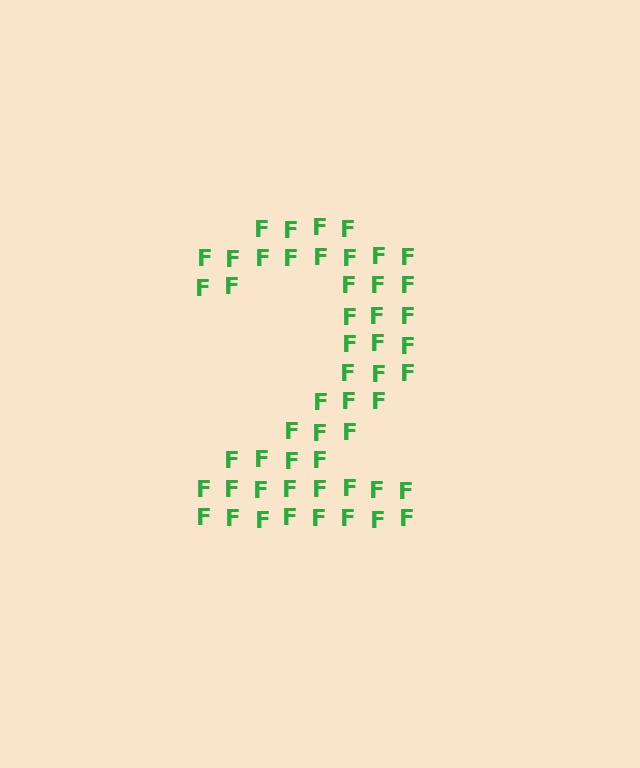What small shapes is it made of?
It is made of small letter F's.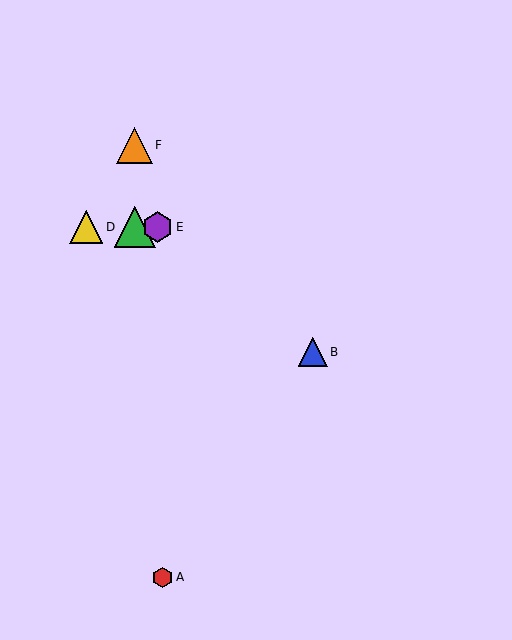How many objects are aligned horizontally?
3 objects (C, D, E) are aligned horizontally.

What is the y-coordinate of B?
Object B is at y≈352.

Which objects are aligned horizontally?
Objects C, D, E are aligned horizontally.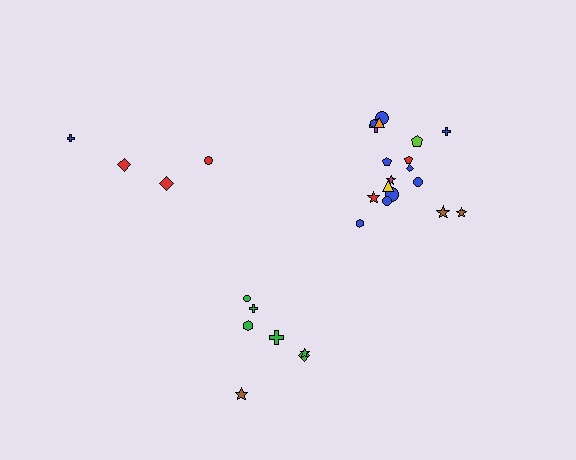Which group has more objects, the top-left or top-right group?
The top-right group.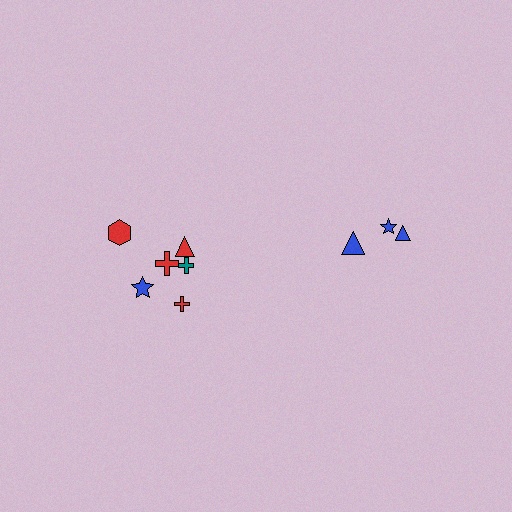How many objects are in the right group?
There are 3 objects.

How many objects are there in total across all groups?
There are 9 objects.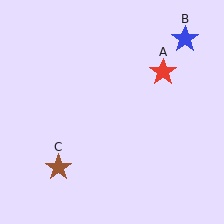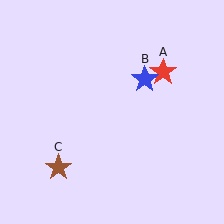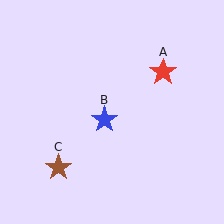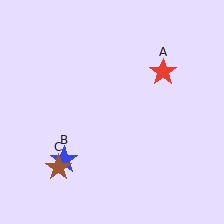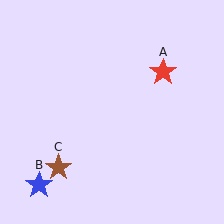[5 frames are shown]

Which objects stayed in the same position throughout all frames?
Red star (object A) and brown star (object C) remained stationary.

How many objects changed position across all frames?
1 object changed position: blue star (object B).